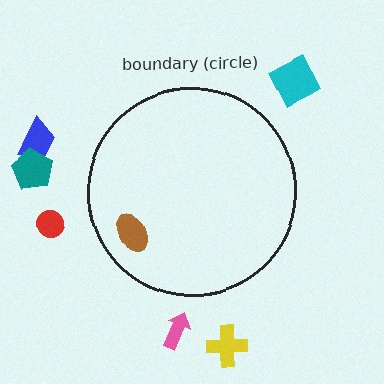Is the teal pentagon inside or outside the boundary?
Outside.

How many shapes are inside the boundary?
1 inside, 6 outside.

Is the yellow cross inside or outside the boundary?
Outside.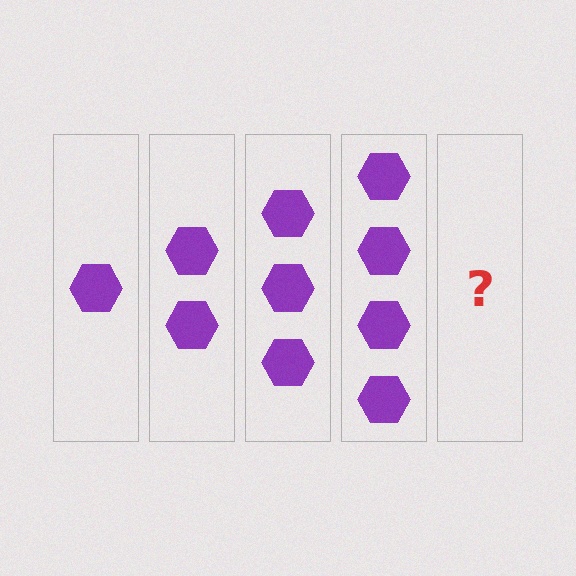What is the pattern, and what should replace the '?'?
The pattern is that each step adds one more hexagon. The '?' should be 5 hexagons.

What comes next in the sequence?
The next element should be 5 hexagons.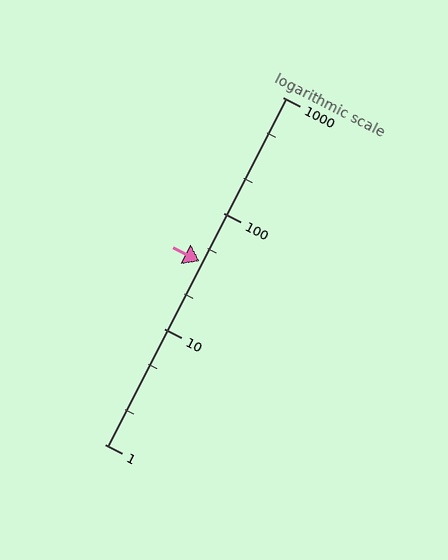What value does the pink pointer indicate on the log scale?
The pointer indicates approximately 38.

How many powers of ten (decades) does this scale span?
The scale spans 3 decades, from 1 to 1000.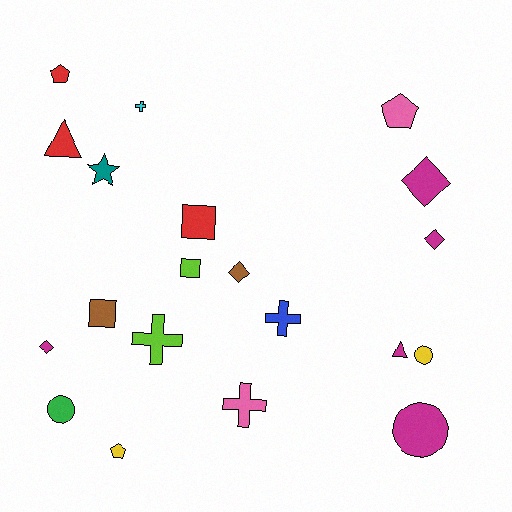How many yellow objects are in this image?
There are 2 yellow objects.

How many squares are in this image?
There are 3 squares.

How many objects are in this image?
There are 20 objects.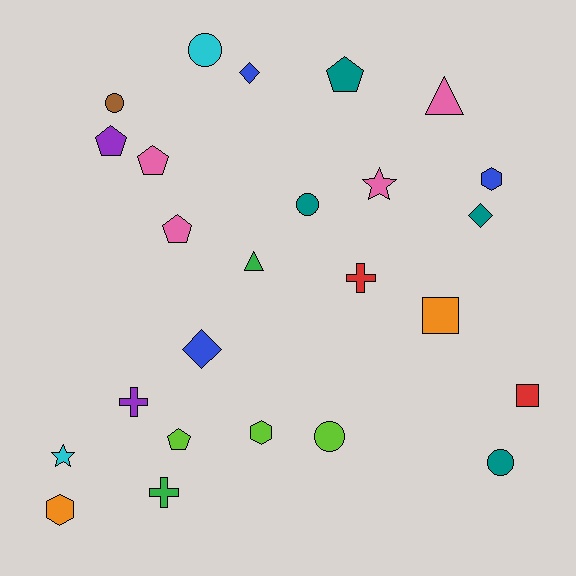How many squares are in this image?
There are 2 squares.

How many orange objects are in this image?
There are 2 orange objects.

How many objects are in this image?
There are 25 objects.